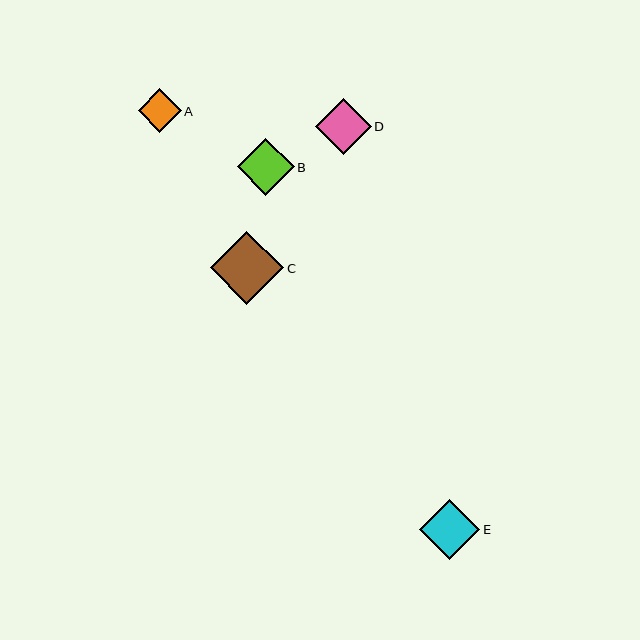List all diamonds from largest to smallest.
From largest to smallest: C, E, B, D, A.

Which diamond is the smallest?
Diamond A is the smallest with a size of approximately 43 pixels.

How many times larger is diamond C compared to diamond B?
Diamond C is approximately 1.3 times the size of diamond B.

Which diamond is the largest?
Diamond C is the largest with a size of approximately 73 pixels.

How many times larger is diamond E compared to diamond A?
Diamond E is approximately 1.4 times the size of diamond A.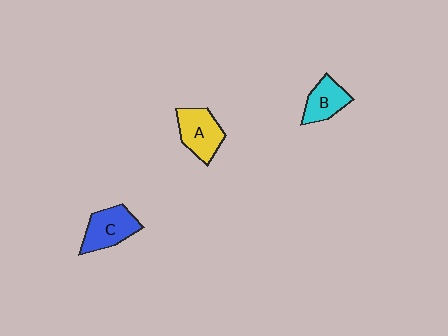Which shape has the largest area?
Shape A (yellow).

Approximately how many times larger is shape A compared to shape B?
Approximately 1.3 times.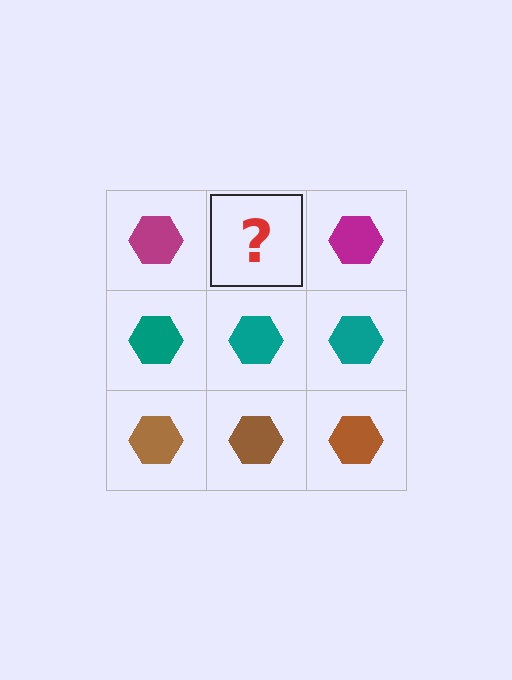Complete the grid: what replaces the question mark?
The question mark should be replaced with a magenta hexagon.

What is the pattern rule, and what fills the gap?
The rule is that each row has a consistent color. The gap should be filled with a magenta hexagon.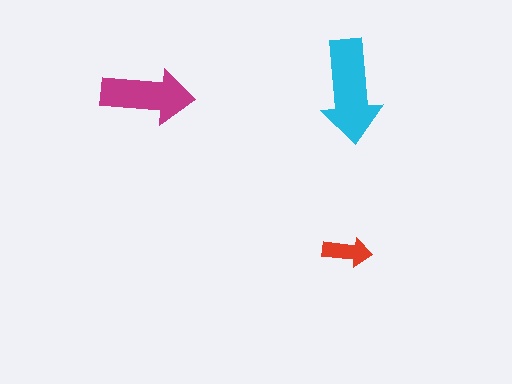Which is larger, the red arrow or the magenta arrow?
The magenta one.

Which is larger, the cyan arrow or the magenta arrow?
The cyan one.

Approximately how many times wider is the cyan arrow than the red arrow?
About 2 times wider.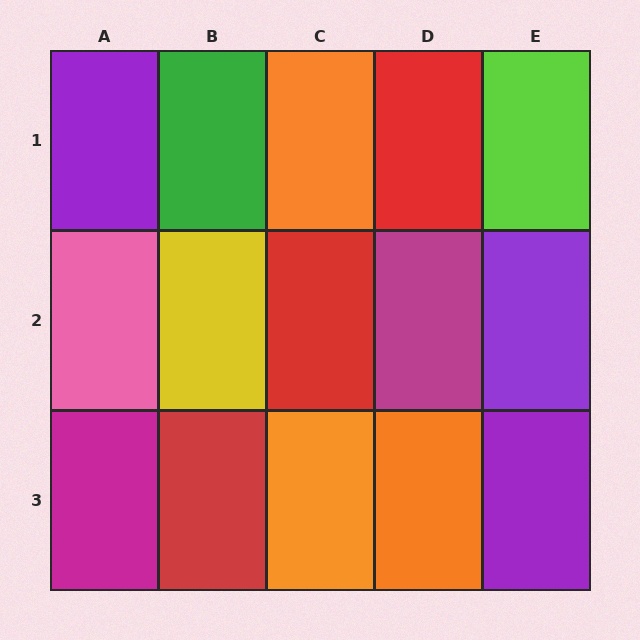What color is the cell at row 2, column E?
Purple.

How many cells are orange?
3 cells are orange.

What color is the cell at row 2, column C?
Red.